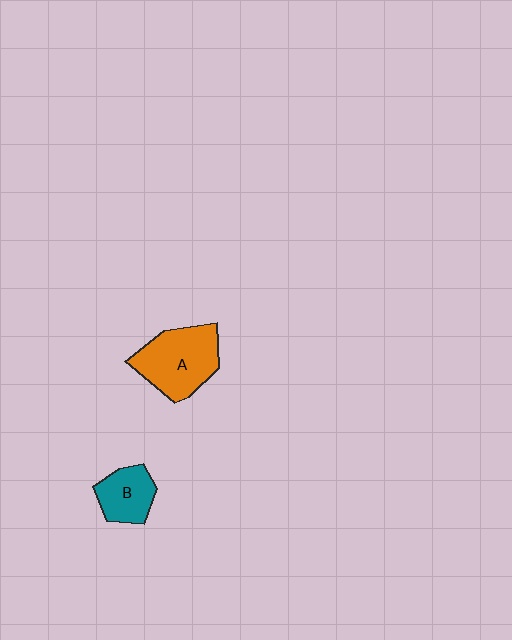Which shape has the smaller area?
Shape B (teal).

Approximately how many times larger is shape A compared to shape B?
Approximately 1.7 times.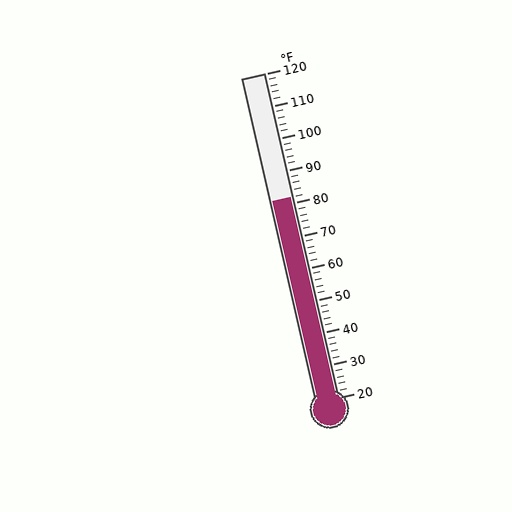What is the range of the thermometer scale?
The thermometer scale ranges from 20°F to 120°F.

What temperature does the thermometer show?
The thermometer shows approximately 82°F.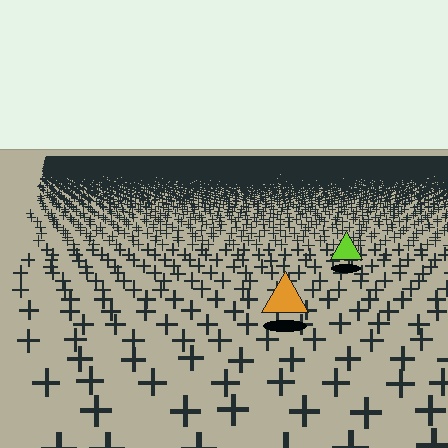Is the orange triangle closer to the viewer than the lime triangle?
Yes. The orange triangle is closer — you can tell from the texture gradient: the ground texture is coarser near it.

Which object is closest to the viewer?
The orange triangle is closest. The texture marks near it are larger and more spread out.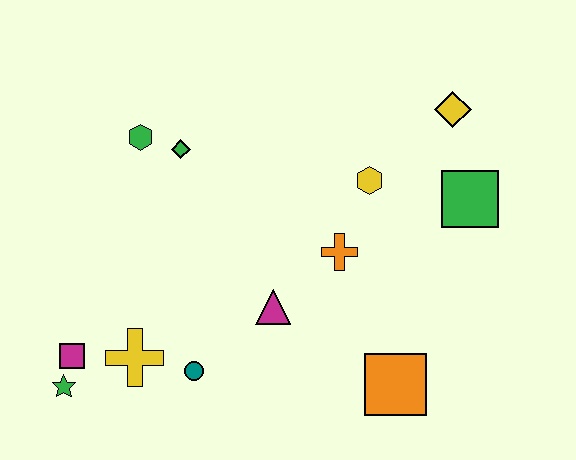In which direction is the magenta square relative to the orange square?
The magenta square is to the left of the orange square.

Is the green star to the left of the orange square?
Yes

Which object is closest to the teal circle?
The yellow cross is closest to the teal circle.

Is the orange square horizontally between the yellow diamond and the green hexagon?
Yes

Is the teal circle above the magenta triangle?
No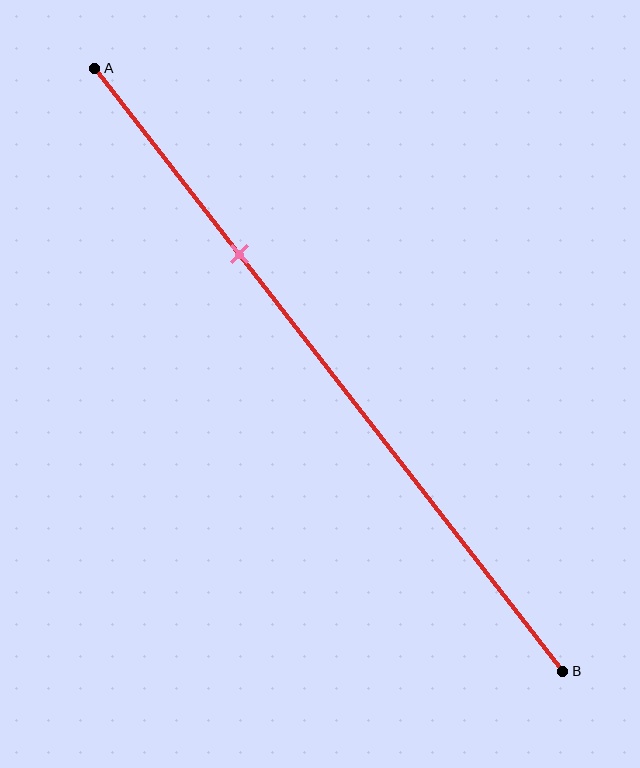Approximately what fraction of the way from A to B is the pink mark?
The pink mark is approximately 30% of the way from A to B.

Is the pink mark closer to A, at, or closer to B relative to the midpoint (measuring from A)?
The pink mark is closer to point A than the midpoint of segment AB.